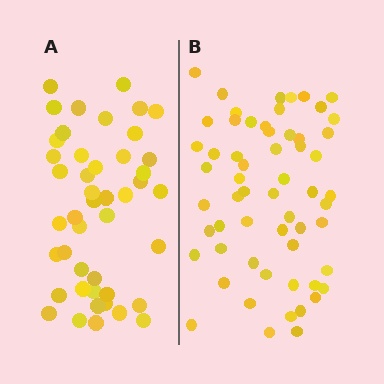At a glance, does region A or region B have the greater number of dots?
Region B (the right region) has more dots.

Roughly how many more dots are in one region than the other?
Region B has approximately 15 more dots than region A.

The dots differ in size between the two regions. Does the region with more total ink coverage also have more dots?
No. Region A has more total ink coverage because its dots are larger, but region B actually contains more individual dots. Total area can be misleading — the number of items is what matters here.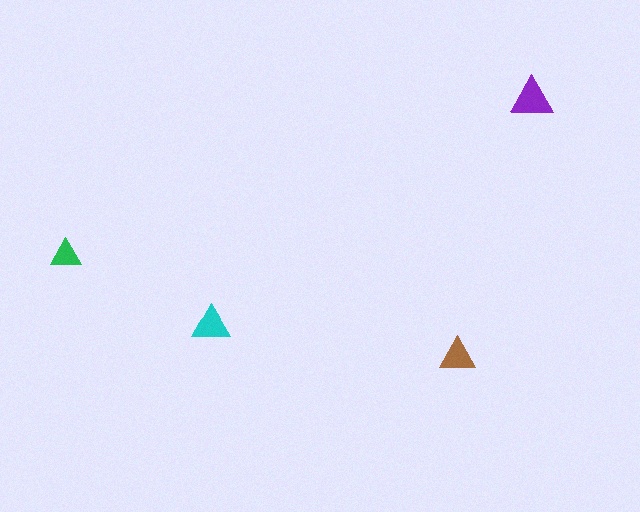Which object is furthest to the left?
The green triangle is leftmost.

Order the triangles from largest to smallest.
the purple one, the cyan one, the brown one, the green one.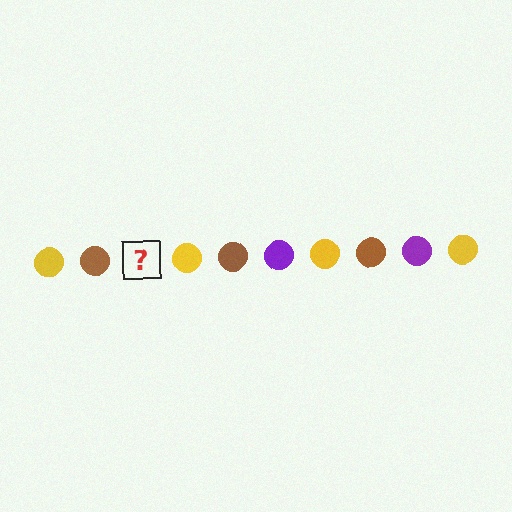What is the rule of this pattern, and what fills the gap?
The rule is that the pattern cycles through yellow, brown, purple circles. The gap should be filled with a purple circle.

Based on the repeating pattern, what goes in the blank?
The blank should be a purple circle.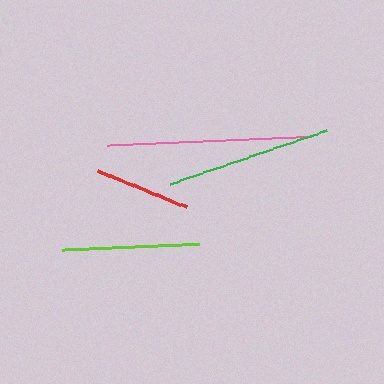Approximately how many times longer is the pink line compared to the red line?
The pink line is approximately 2.1 times the length of the red line.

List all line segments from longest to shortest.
From longest to shortest: pink, green, lime, red.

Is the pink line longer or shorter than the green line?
The pink line is longer than the green line.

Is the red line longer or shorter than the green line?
The green line is longer than the red line.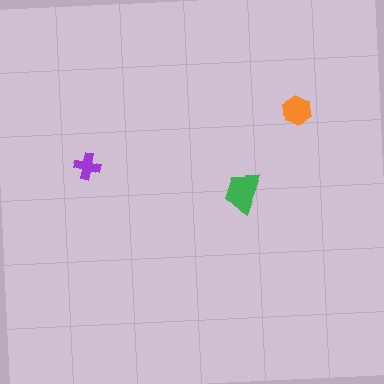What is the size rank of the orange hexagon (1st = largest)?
2nd.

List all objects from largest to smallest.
The green trapezoid, the orange hexagon, the purple cross.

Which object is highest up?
The orange hexagon is topmost.